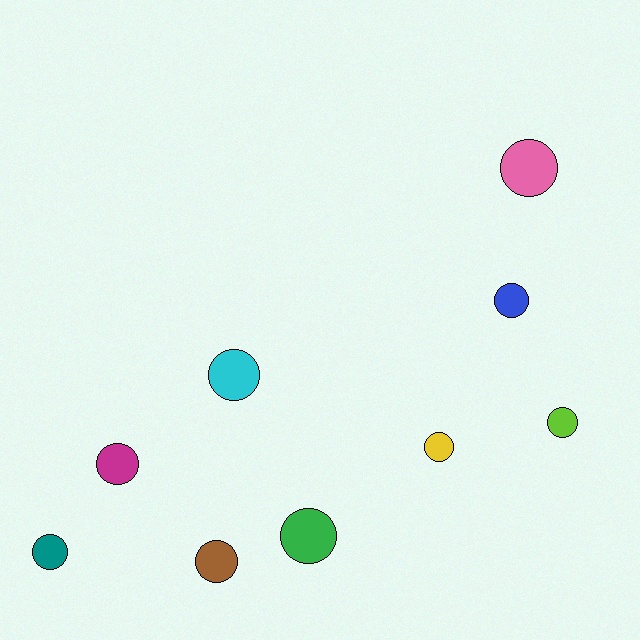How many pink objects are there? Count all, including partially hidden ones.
There is 1 pink object.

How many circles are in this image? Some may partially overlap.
There are 9 circles.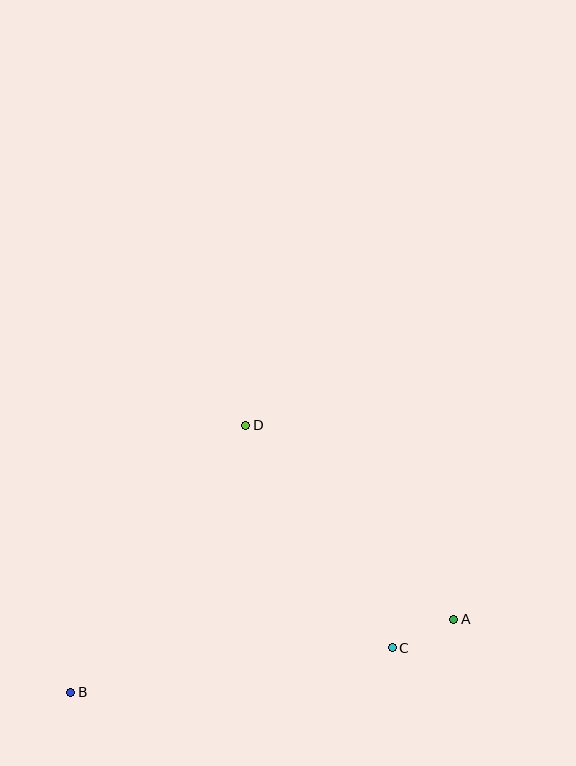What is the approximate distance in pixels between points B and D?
The distance between B and D is approximately 319 pixels.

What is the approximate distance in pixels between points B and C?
The distance between B and C is approximately 324 pixels.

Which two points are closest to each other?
Points A and C are closest to each other.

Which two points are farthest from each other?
Points A and B are farthest from each other.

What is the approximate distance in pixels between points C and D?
The distance between C and D is approximately 266 pixels.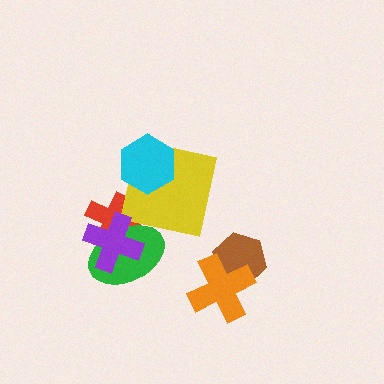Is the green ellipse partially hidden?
Yes, it is partially covered by another shape.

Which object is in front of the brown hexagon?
The orange cross is in front of the brown hexagon.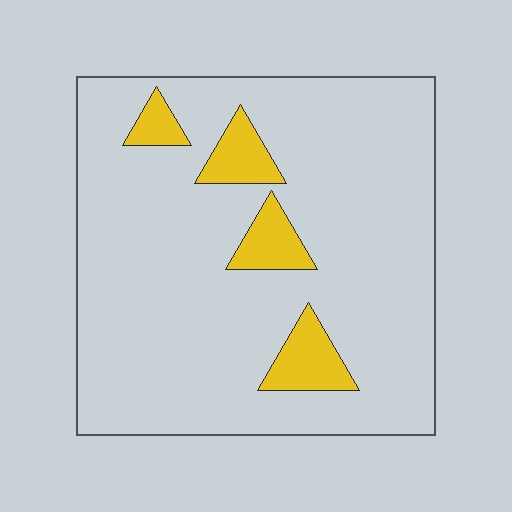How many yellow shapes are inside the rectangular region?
4.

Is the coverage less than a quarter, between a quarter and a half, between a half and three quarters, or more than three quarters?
Less than a quarter.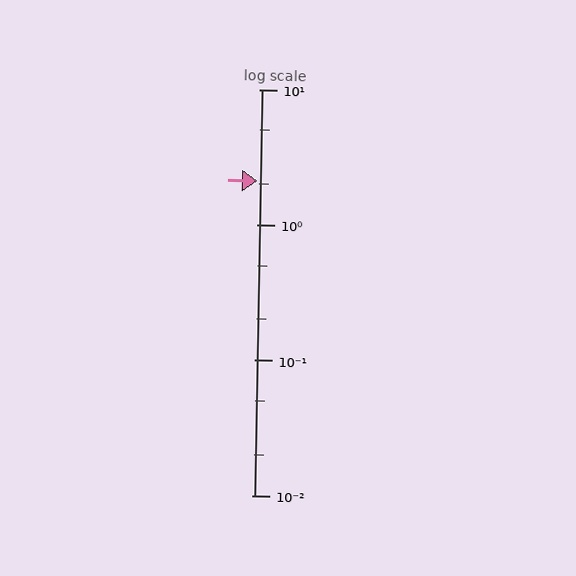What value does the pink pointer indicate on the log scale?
The pointer indicates approximately 2.1.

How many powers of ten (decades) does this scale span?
The scale spans 3 decades, from 0.01 to 10.